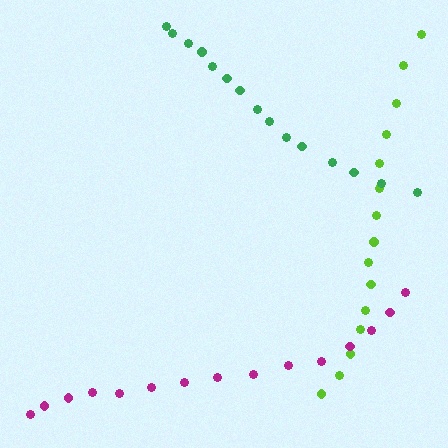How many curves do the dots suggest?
There are 3 distinct paths.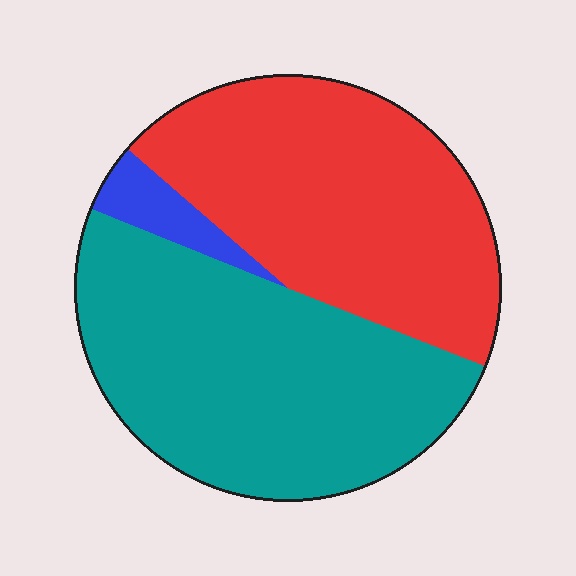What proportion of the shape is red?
Red covers 45% of the shape.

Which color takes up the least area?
Blue, at roughly 5%.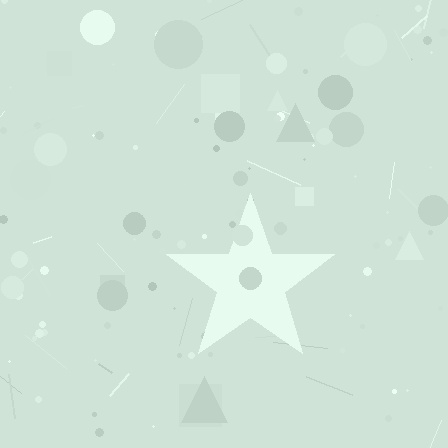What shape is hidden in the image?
A star is hidden in the image.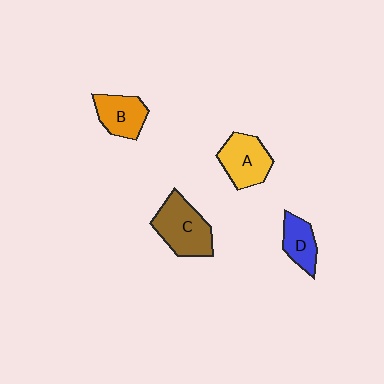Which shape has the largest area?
Shape C (brown).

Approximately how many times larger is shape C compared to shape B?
Approximately 1.4 times.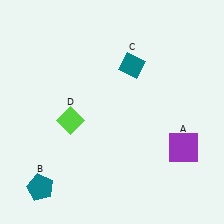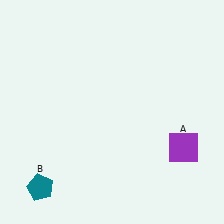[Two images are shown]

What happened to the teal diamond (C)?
The teal diamond (C) was removed in Image 2. It was in the top-right area of Image 1.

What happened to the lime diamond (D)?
The lime diamond (D) was removed in Image 2. It was in the bottom-left area of Image 1.